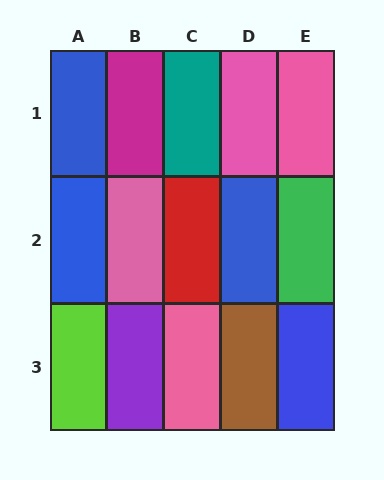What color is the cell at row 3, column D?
Brown.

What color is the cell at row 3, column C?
Pink.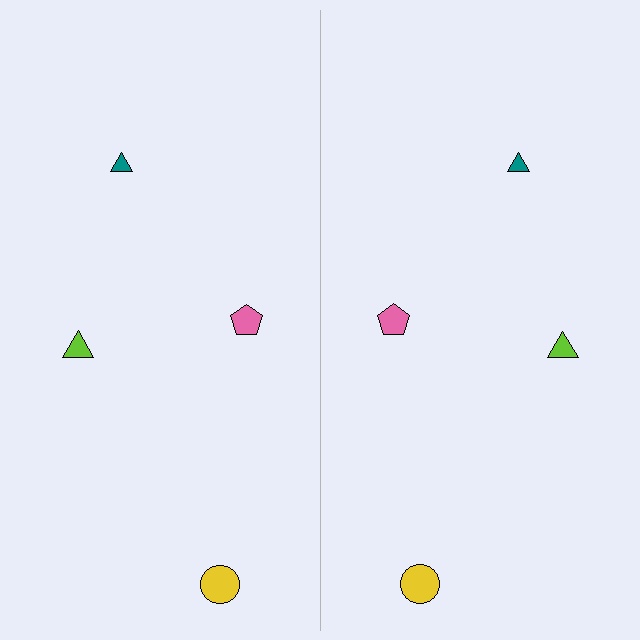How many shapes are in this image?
There are 8 shapes in this image.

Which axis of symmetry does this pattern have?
The pattern has a vertical axis of symmetry running through the center of the image.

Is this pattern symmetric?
Yes, this pattern has bilateral (reflection) symmetry.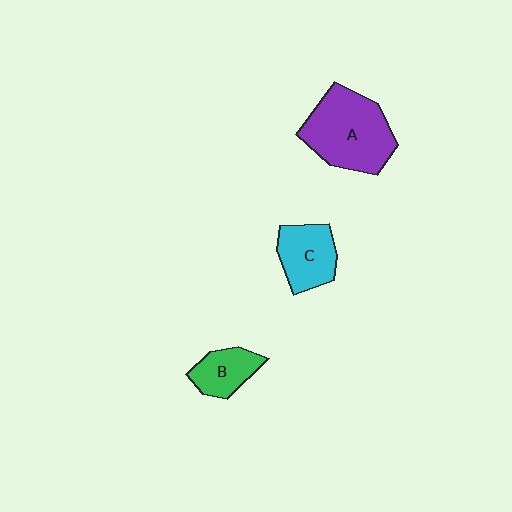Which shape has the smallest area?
Shape B (green).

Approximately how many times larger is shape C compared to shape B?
Approximately 1.3 times.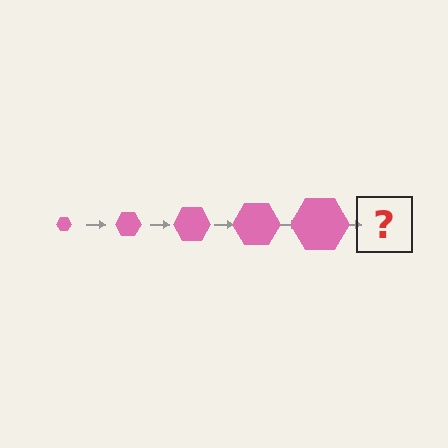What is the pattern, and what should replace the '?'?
The pattern is that the hexagon gets progressively larger each step. The '?' should be a pink hexagon, larger than the previous one.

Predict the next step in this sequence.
The next step is a pink hexagon, larger than the previous one.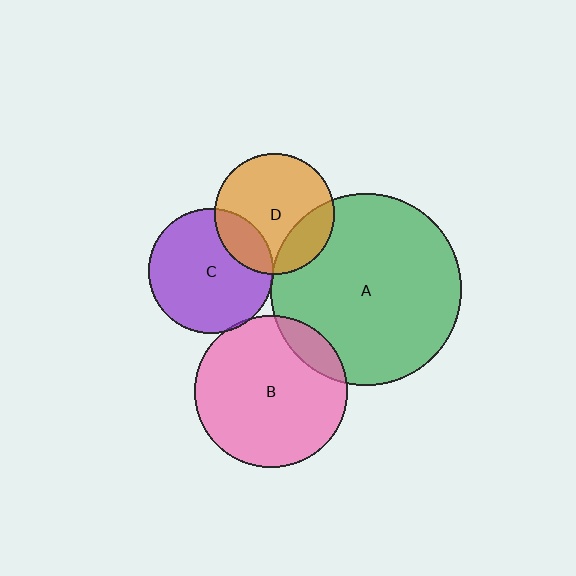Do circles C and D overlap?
Yes.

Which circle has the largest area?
Circle A (green).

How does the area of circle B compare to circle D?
Approximately 1.6 times.